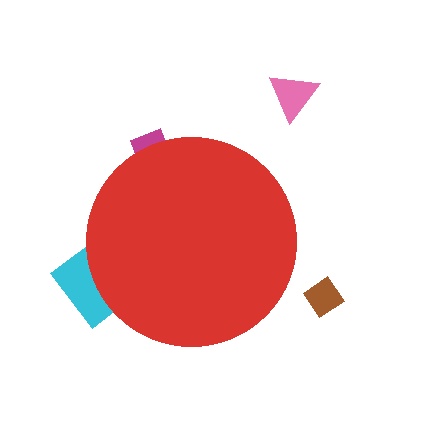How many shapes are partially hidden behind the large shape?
2 shapes are partially hidden.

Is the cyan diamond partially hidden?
Yes, the cyan diamond is partially hidden behind the red circle.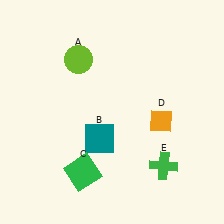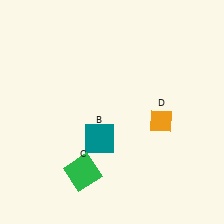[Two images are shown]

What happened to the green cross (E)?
The green cross (E) was removed in Image 2. It was in the bottom-right area of Image 1.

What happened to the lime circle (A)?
The lime circle (A) was removed in Image 2. It was in the top-left area of Image 1.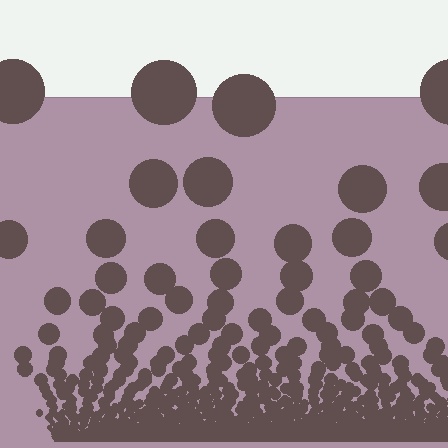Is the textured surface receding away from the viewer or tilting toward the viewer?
The surface appears to tilt toward the viewer. Texture elements get larger and sparser toward the top.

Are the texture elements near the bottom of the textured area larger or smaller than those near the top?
Smaller. The gradient is inverted — elements near the bottom are smaller and denser.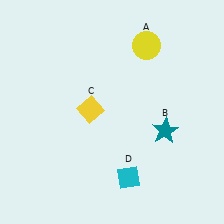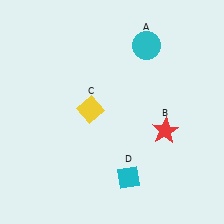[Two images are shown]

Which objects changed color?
A changed from yellow to cyan. B changed from teal to red.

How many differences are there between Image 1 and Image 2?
There are 2 differences between the two images.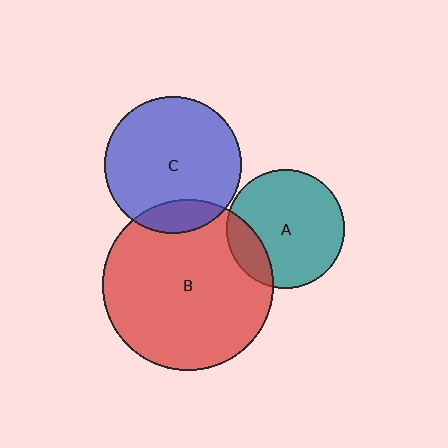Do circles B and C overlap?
Yes.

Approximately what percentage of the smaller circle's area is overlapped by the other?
Approximately 15%.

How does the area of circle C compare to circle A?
Approximately 1.3 times.